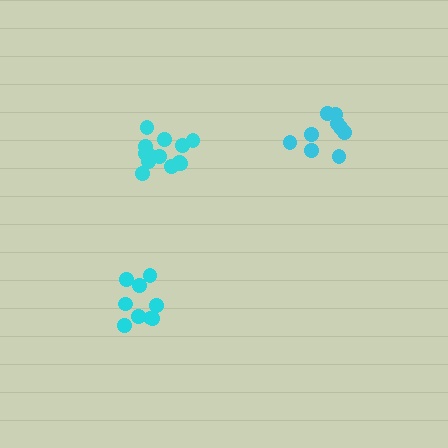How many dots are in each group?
Group 1: 13 dots, Group 2: 9 dots, Group 3: 9 dots (31 total).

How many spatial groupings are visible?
There are 3 spatial groupings.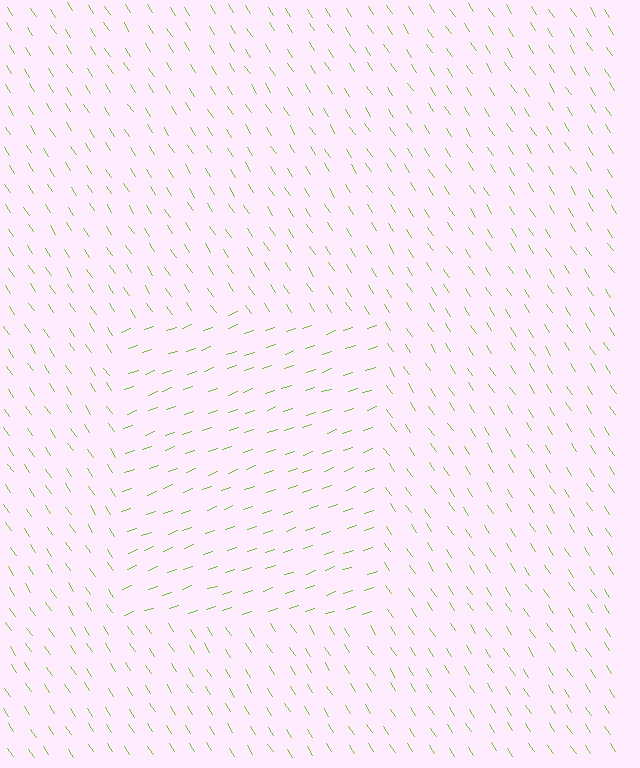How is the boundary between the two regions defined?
The boundary is defined purely by a change in line orientation (approximately 76 degrees difference). All lines are the same color and thickness.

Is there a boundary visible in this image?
Yes, there is a texture boundary formed by a change in line orientation.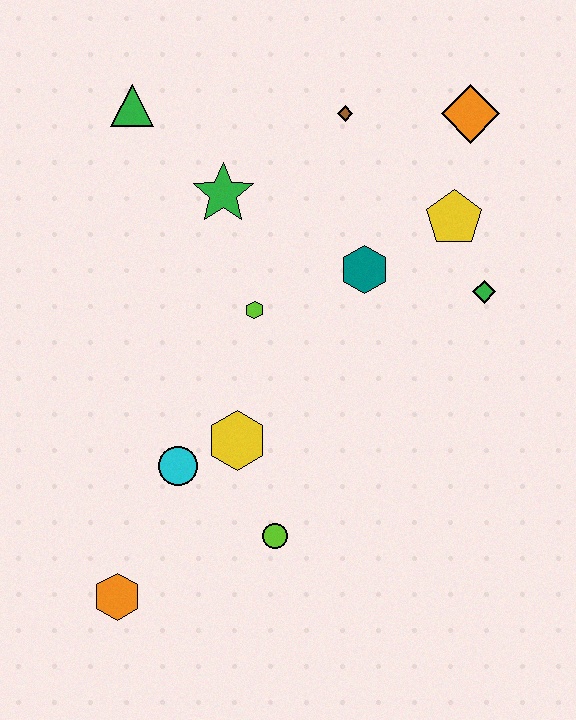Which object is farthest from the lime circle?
The orange diamond is farthest from the lime circle.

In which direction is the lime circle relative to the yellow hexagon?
The lime circle is below the yellow hexagon.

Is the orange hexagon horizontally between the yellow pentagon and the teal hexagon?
No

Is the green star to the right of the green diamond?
No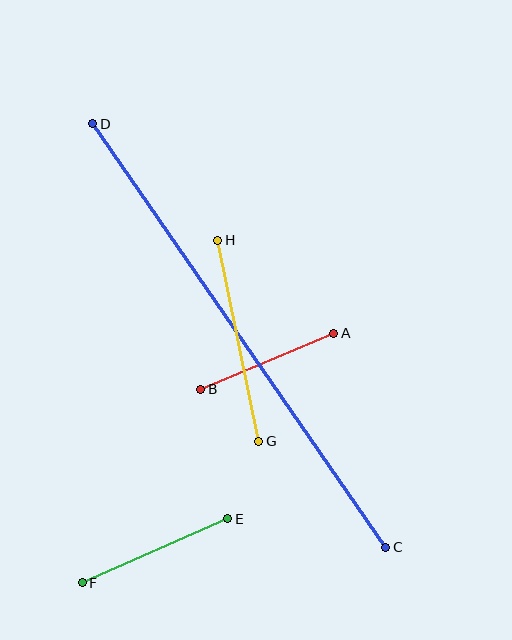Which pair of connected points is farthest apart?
Points C and D are farthest apart.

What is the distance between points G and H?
The distance is approximately 205 pixels.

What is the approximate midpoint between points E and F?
The midpoint is at approximately (155, 551) pixels.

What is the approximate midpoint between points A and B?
The midpoint is at approximately (267, 361) pixels.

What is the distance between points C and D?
The distance is approximately 515 pixels.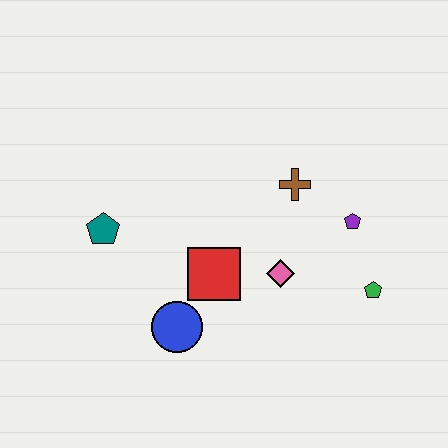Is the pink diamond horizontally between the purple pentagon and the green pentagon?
No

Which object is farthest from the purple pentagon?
The teal pentagon is farthest from the purple pentagon.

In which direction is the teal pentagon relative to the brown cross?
The teal pentagon is to the left of the brown cross.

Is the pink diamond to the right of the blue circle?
Yes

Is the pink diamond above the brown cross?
No